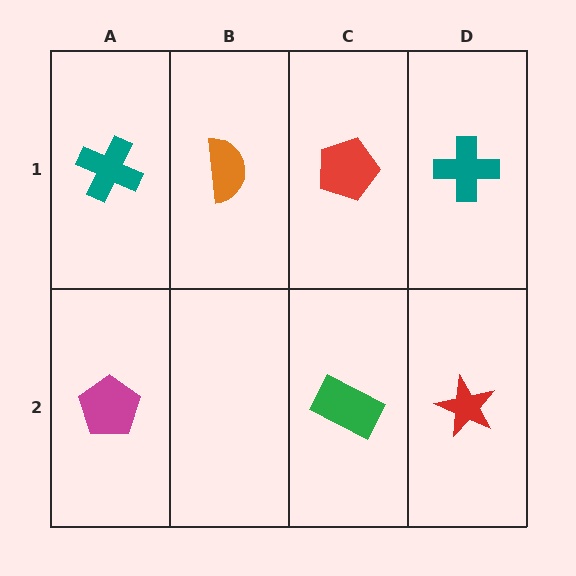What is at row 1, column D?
A teal cross.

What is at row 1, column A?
A teal cross.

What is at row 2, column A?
A magenta pentagon.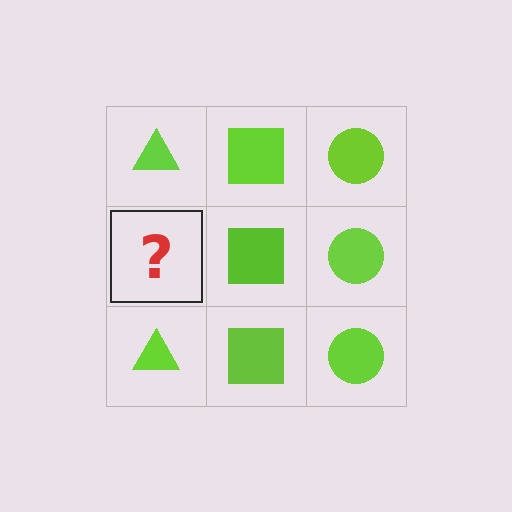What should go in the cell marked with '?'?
The missing cell should contain a lime triangle.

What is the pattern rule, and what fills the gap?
The rule is that each column has a consistent shape. The gap should be filled with a lime triangle.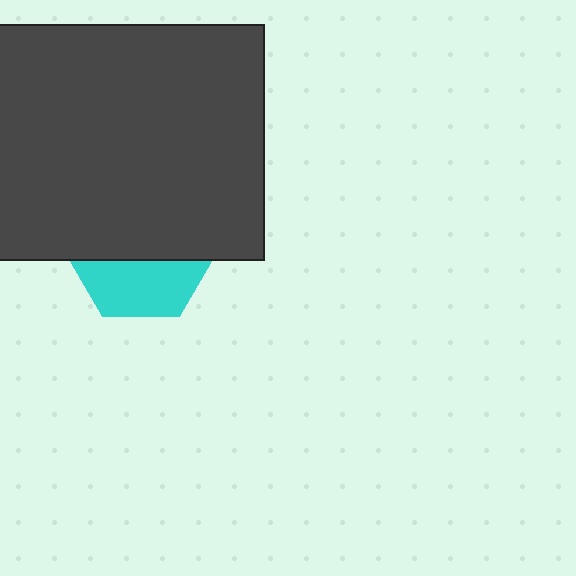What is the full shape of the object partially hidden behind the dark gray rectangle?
The partially hidden object is a cyan hexagon.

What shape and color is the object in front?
The object in front is a dark gray rectangle.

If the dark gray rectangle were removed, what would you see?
You would see the complete cyan hexagon.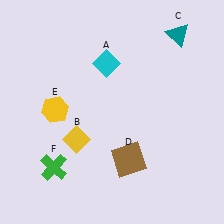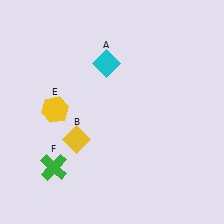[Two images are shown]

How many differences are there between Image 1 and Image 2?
There are 2 differences between the two images.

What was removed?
The teal triangle (C), the brown square (D) were removed in Image 2.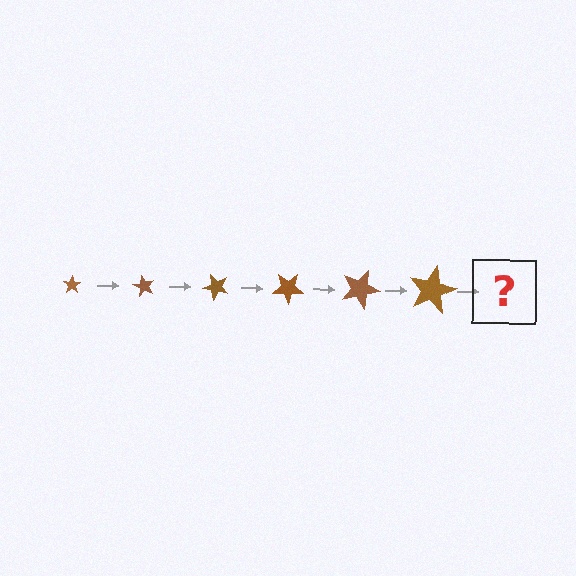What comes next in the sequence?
The next element should be a star, larger than the previous one and rotated 360 degrees from the start.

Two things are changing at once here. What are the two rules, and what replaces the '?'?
The two rules are that the star grows larger each step and it rotates 60 degrees each step. The '?' should be a star, larger than the previous one and rotated 360 degrees from the start.